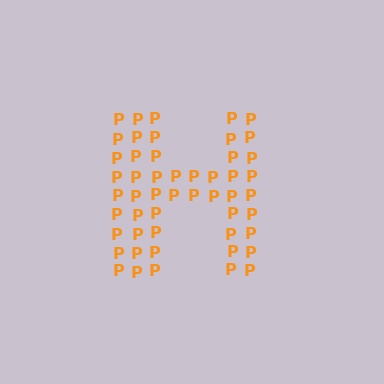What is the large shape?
The large shape is the letter H.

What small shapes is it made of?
It is made of small letter P's.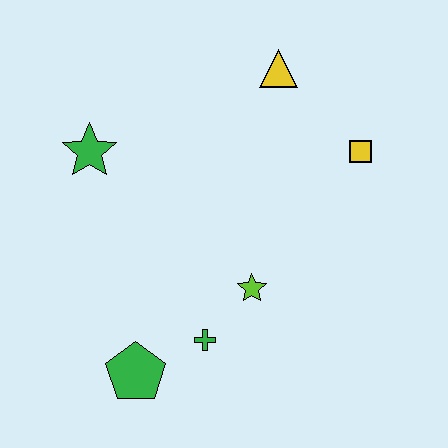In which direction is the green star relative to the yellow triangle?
The green star is to the left of the yellow triangle.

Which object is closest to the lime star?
The green cross is closest to the lime star.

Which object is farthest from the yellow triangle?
The green pentagon is farthest from the yellow triangle.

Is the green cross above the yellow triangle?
No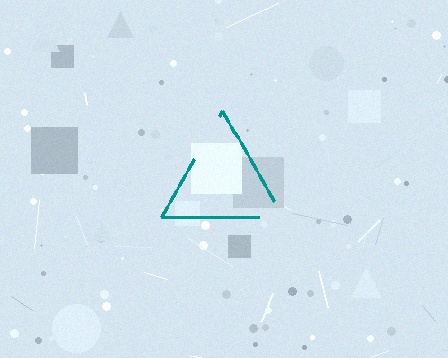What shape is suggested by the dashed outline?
The dashed outline suggests a triangle.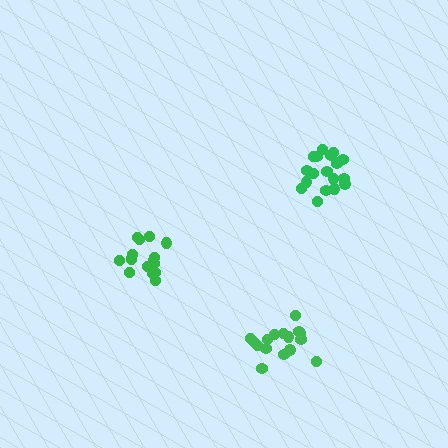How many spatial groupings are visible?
There are 3 spatial groupings.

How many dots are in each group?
Group 1: 16 dots, Group 2: 18 dots, Group 3: 16 dots (50 total).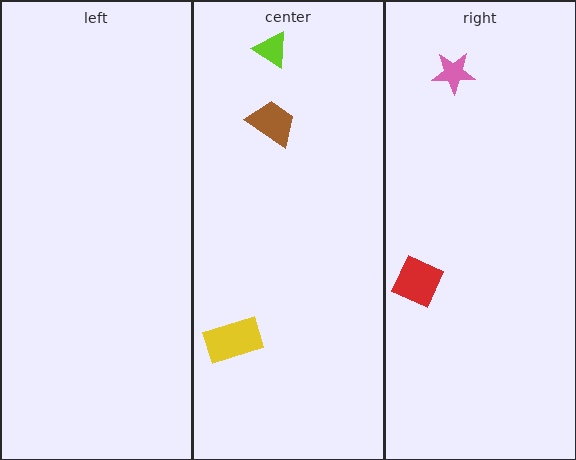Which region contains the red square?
The right region.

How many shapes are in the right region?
2.